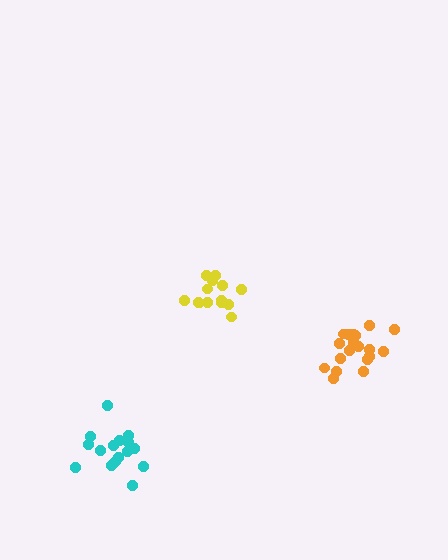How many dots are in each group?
Group 1: 19 dots, Group 2: 14 dots, Group 3: 16 dots (49 total).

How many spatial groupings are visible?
There are 3 spatial groupings.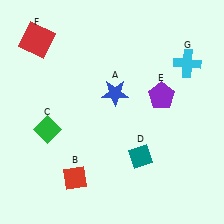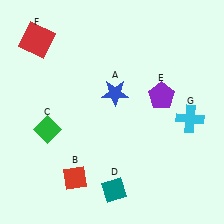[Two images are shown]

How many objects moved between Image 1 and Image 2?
2 objects moved between the two images.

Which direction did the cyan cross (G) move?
The cyan cross (G) moved down.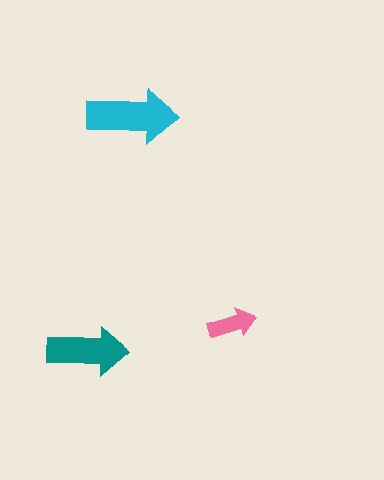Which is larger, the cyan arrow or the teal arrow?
The cyan one.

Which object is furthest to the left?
The teal arrow is leftmost.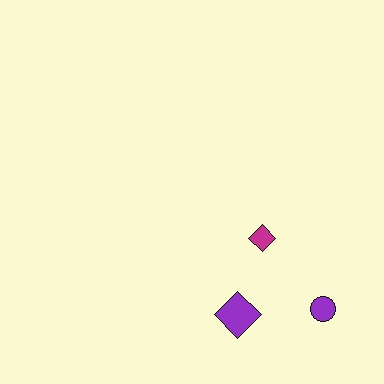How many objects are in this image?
There are 3 objects.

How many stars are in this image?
There are no stars.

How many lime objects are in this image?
There are no lime objects.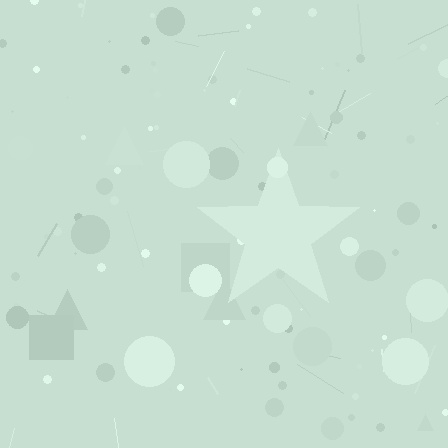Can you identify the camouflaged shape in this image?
The camouflaged shape is a star.